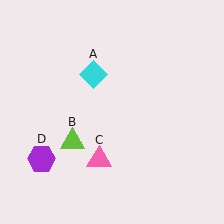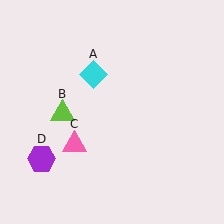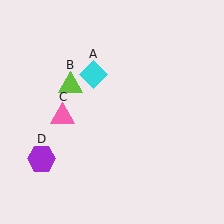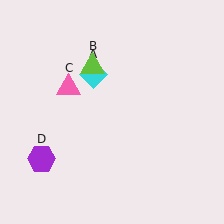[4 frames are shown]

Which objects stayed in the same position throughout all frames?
Cyan diamond (object A) and purple hexagon (object D) remained stationary.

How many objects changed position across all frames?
2 objects changed position: lime triangle (object B), pink triangle (object C).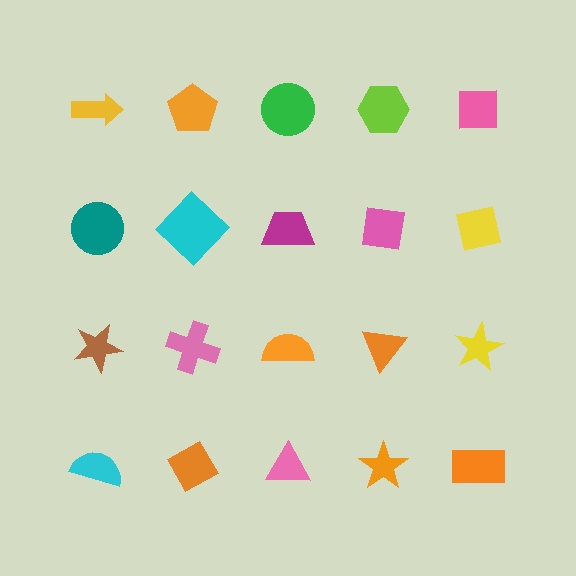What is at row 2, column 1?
A teal circle.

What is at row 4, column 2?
An orange diamond.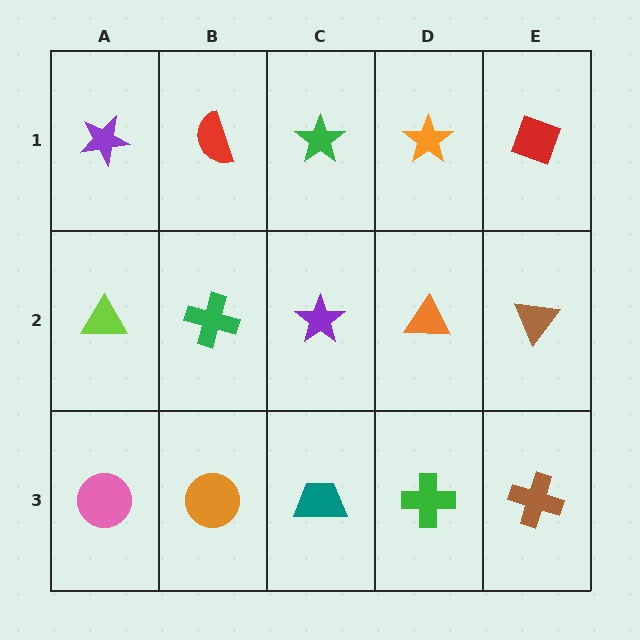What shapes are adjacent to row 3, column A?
A lime triangle (row 2, column A), an orange circle (row 3, column B).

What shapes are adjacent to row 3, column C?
A purple star (row 2, column C), an orange circle (row 3, column B), a green cross (row 3, column D).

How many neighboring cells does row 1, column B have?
3.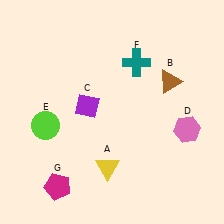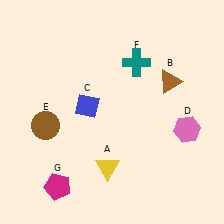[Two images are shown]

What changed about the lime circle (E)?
In Image 1, E is lime. In Image 2, it changed to brown.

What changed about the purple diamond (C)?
In Image 1, C is purple. In Image 2, it changed to blue.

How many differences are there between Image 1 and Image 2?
There are 2 differences between the two images.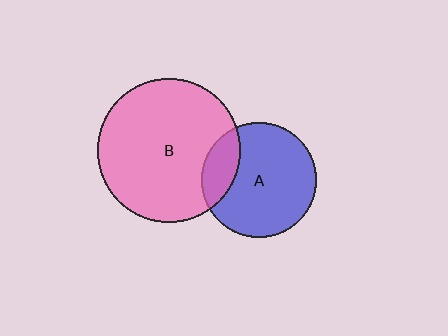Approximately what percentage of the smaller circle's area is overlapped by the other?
Approximately 20%.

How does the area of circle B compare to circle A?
Approximately 1.6 times.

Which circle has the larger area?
Circle B (pink).